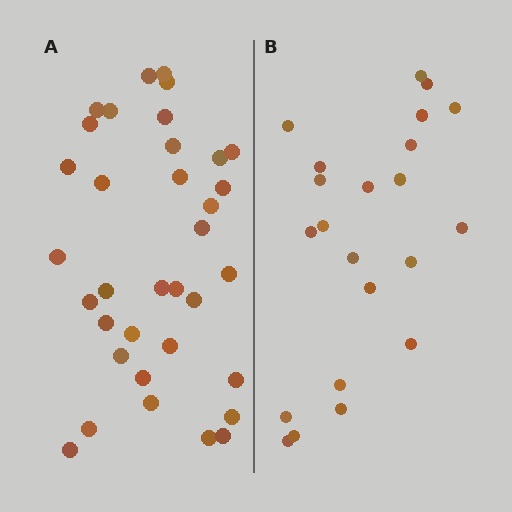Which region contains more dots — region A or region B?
Region A (the left region) has more dots.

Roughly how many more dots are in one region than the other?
Region A has approximately 15 more dots than region B.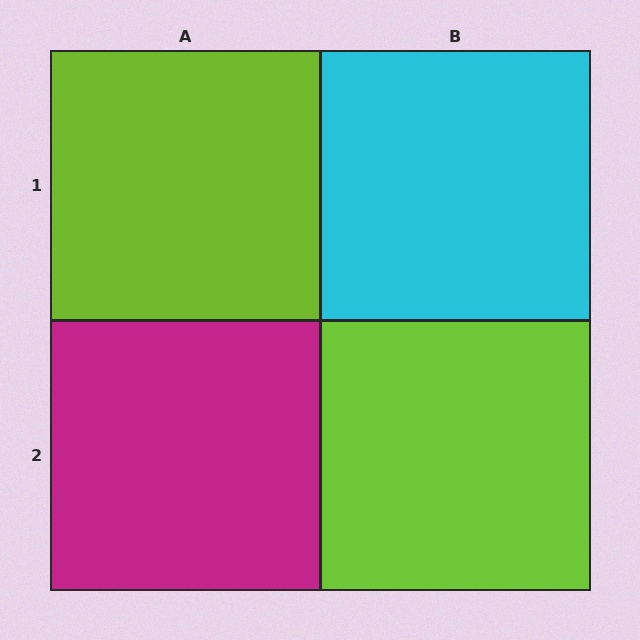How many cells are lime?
2 cells are lime.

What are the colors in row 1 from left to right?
Lime, cyan.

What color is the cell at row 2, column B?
Lime.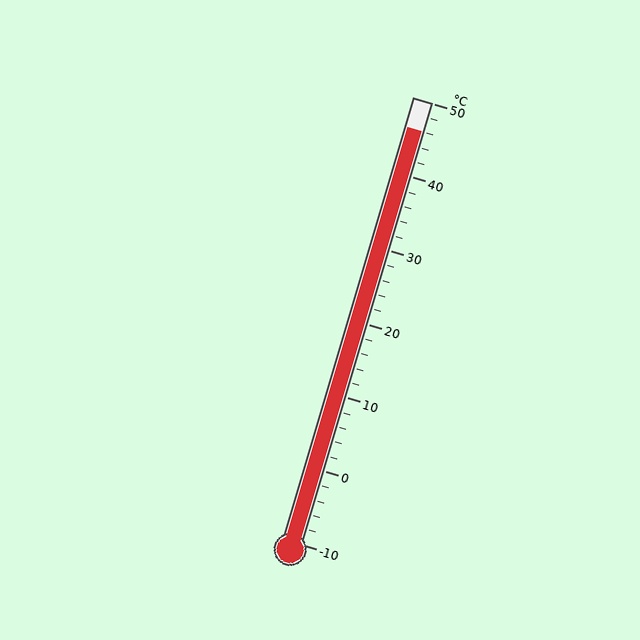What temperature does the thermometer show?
The thermometer shows approximately 46°C.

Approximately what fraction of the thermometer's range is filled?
The thermometer is filled to approximately 95% of its range.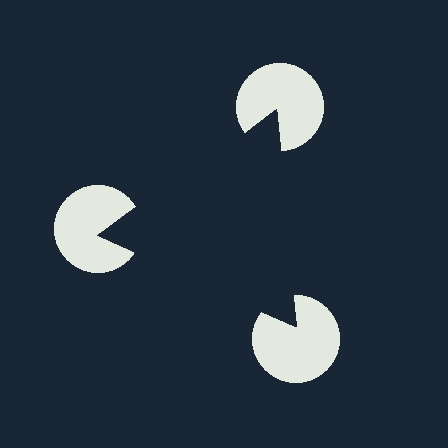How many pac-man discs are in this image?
There are 3 — one at each vertex of the illusory triangle.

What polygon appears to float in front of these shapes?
An illusory triangle — its edges are inferred from the aligned wedge cuts in the pac-man discs, not physically drawn.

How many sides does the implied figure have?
3 sides.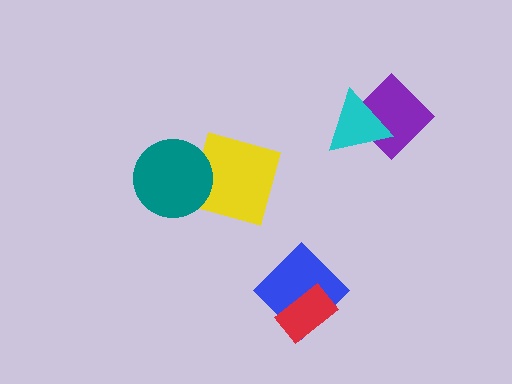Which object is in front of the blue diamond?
The red rectangle is in front of the blue diamond.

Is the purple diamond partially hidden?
Yes, it is partially covered by another shape.